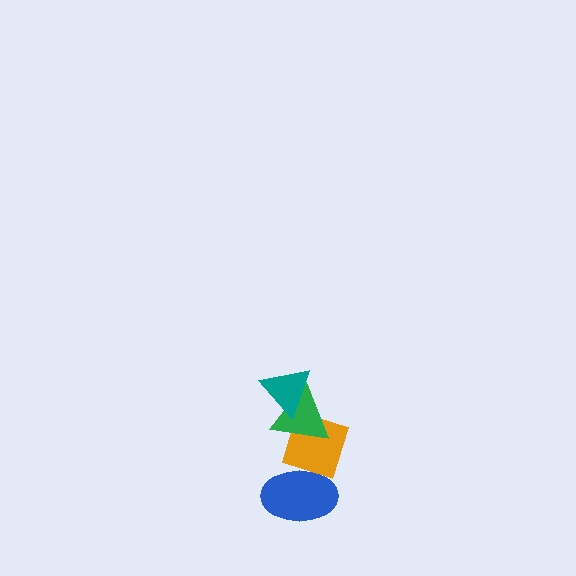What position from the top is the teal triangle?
The teal triangle is 1st from the top.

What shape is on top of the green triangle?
The teal triangle is on top of the green triangle.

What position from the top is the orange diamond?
The orange diamond is 3rd from the top.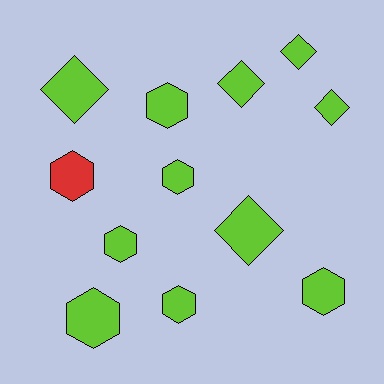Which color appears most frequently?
Lime, with 11 objects.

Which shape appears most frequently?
Hexagon, with 7 objects.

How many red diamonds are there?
There are no red diamonds.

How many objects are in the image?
There are 12 objects.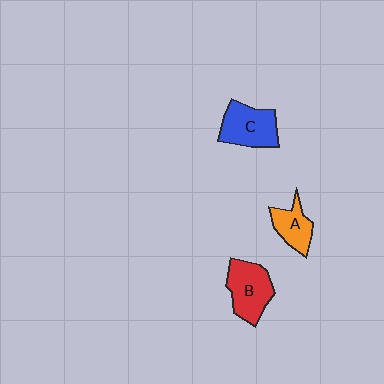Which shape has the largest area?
Shape B (red).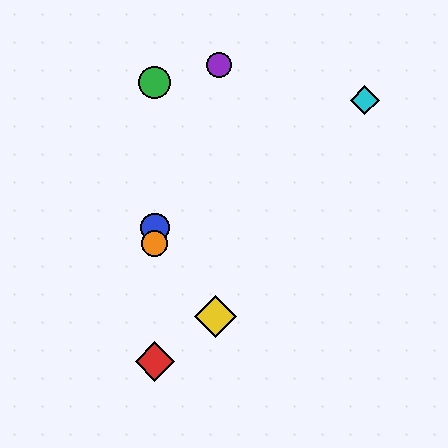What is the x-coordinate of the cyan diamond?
The cyan diamond is at x≈365.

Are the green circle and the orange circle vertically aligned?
Yes, both are at x≈155.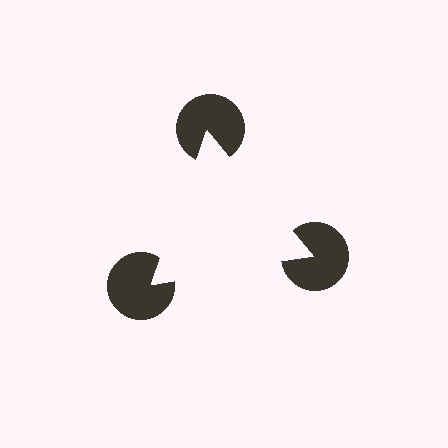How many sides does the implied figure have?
3 sides.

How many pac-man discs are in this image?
There are 3 — one at each vertex of the illusory triangle.